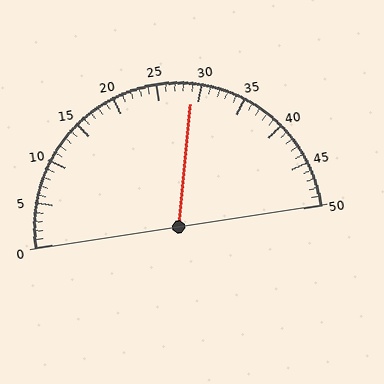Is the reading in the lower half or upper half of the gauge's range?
The reading is in the upper half of the range (0 to 50).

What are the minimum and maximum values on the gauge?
The gauge ranges from 0 to 50.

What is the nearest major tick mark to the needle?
The nearest major tick mark is 30.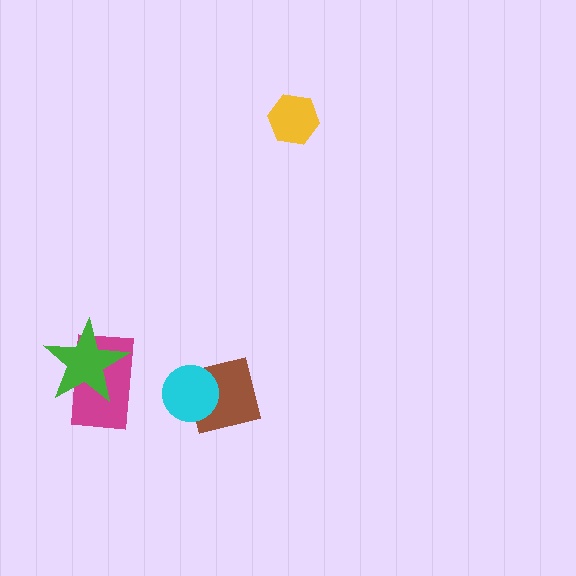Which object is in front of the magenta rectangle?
The green star is in front of the magenta rectangle.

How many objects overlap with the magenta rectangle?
1 object overlaps with the magenta rectangle.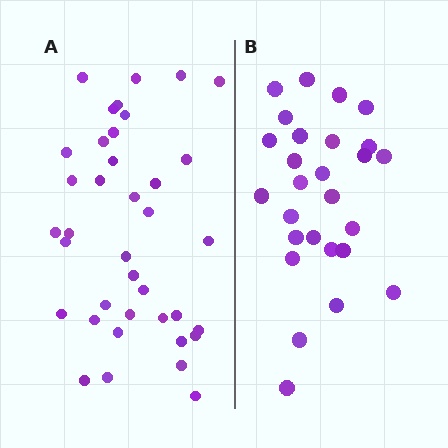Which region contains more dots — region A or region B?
Region A (the left region) has more dots.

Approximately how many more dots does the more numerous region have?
Region A has roughly 12 or so more dots than region B.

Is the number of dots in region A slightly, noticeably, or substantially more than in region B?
Region A has noticeably more, but not dramatically so. The ratio is roughly 1.4 to 1.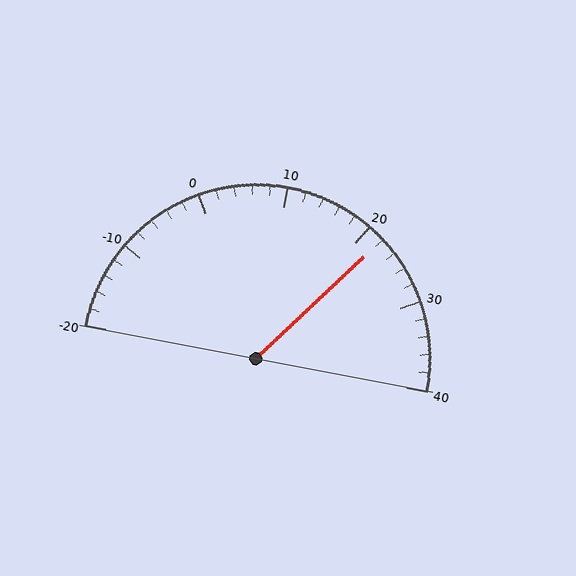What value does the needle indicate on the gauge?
The needle indicates approximately 22.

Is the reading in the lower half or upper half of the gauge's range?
The reading is in the upper half of the range (-20 to 40).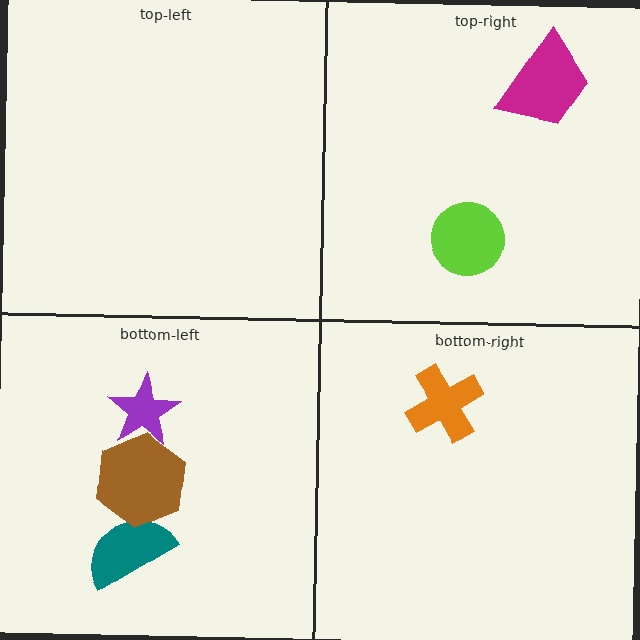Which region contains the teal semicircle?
The bottom-left region.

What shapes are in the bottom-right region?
The orange cross.